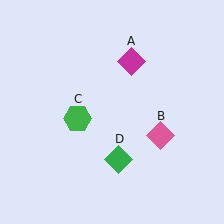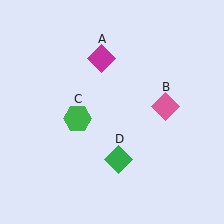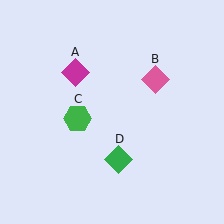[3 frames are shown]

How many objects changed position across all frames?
2 objects changed position: magenta diamond (object A), pink diamond (object B).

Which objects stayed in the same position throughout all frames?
Green hexagon (object C) and green diamond (object D) remained stationary.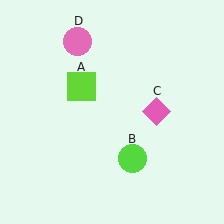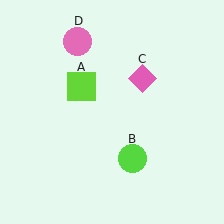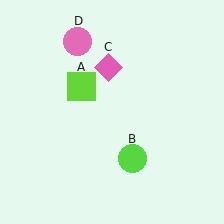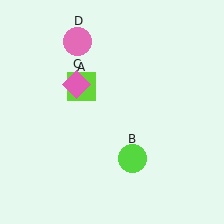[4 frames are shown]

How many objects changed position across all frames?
1 object changed position: pink diamond (object C).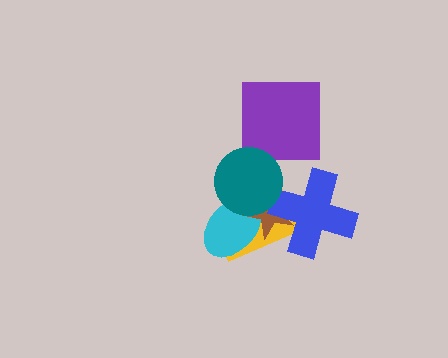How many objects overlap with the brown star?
4 objects overlap with the brown star.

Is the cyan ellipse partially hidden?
Yes, it is partially covered by another shape.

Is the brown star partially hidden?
Yes, it is partially covered by another shape.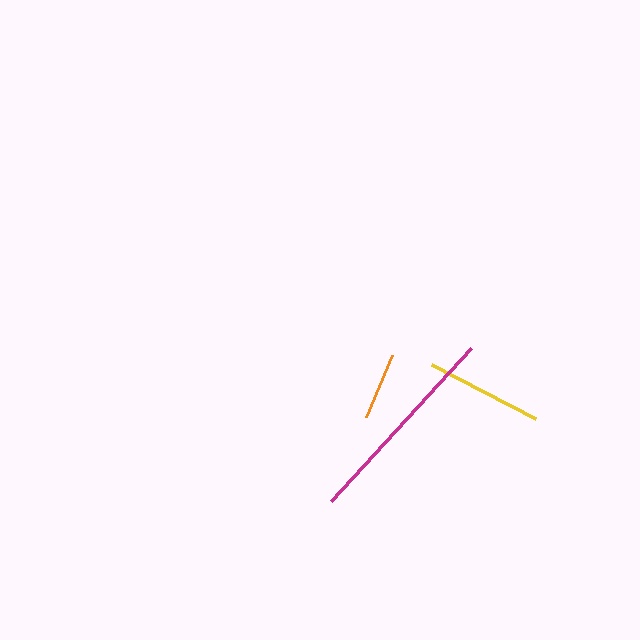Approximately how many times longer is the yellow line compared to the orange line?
The yellow line is approximately 1.7 times the length of the orange line.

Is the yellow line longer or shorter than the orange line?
The yellow line is longer than the orange line.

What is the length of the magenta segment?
The magenta segment is approximately 208 pixels long.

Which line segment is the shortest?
The orange line is the shortest at approximately 67 pixels.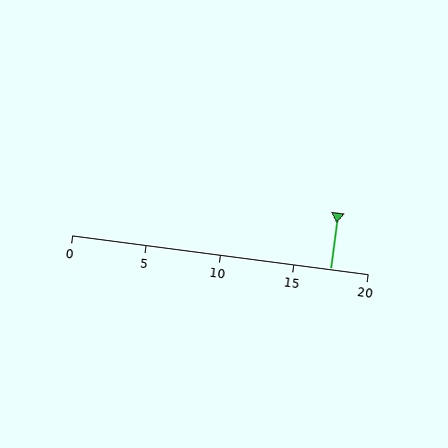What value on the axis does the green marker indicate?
The marker indicates approximately 17.5.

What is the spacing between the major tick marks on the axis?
The major ticks are spaced 5 apart.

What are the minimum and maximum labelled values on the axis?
The axis runs from 0 to 20.